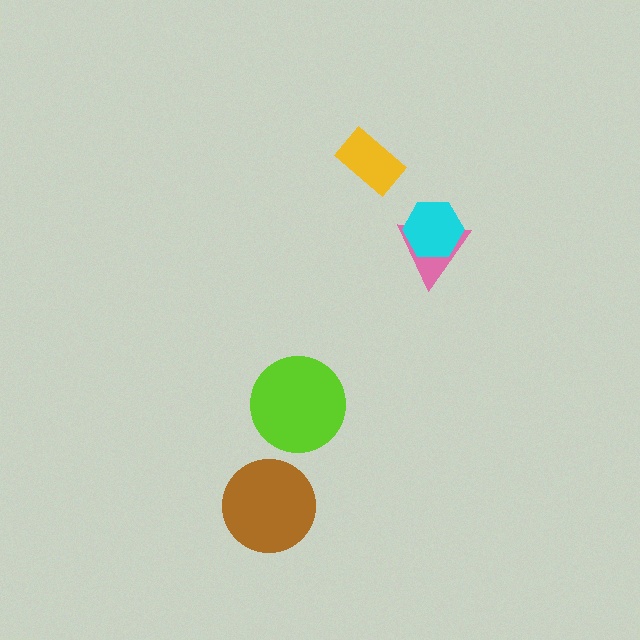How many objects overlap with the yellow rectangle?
0 objects overlap with the yellow rectangle.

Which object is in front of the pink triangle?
The cyan hexagon is in front of the pink triangle.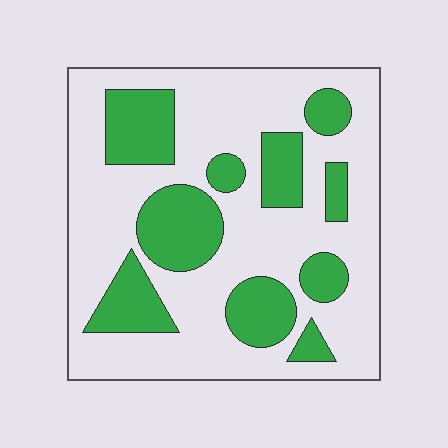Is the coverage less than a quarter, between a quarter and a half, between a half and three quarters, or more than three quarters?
Between a quarter and a half.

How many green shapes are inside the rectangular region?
10.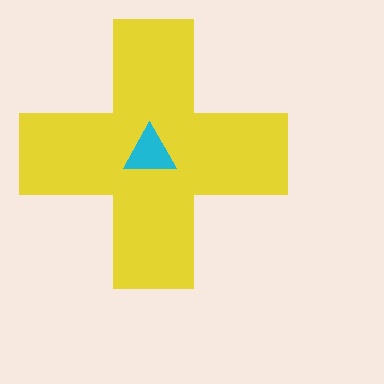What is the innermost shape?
The cyan triangle.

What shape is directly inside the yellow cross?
The cyan triangle.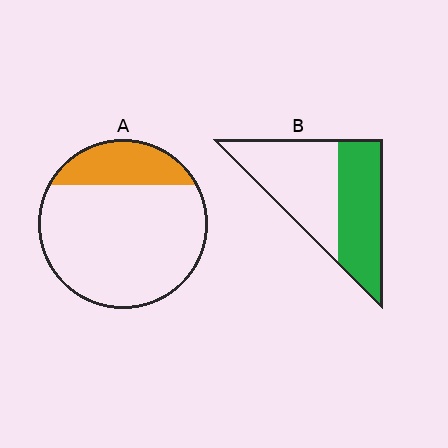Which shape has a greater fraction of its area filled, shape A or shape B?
Shape B.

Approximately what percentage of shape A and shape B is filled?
A is approximately 20% and B is approximately 45%.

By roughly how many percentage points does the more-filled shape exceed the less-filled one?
By roughly 25 percentage points (B over A).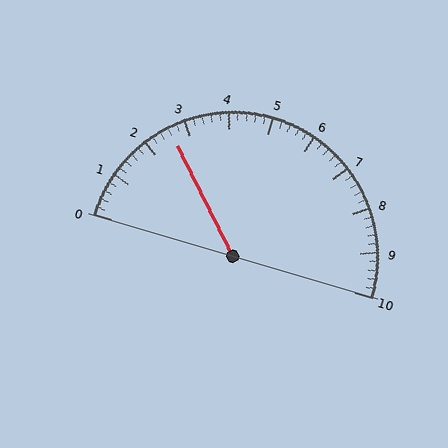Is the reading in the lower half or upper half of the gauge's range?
The reading is in the lower half of the range (0 to 10).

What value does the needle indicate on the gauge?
The needle indicates approximately 2.6.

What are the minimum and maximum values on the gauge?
The gauge ranges from 0 to 10.